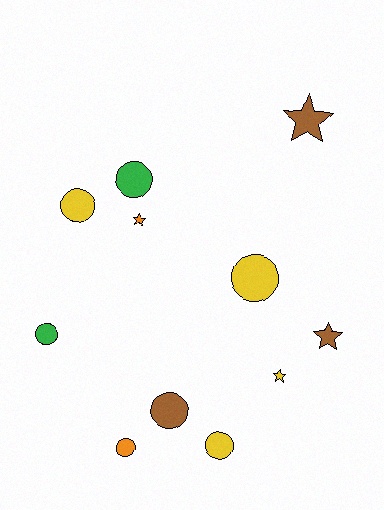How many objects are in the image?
There are 11 objects.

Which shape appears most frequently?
Circle, with 7 objects.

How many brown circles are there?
There is 1 brown circle.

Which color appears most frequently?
Yellow, with 4 objects.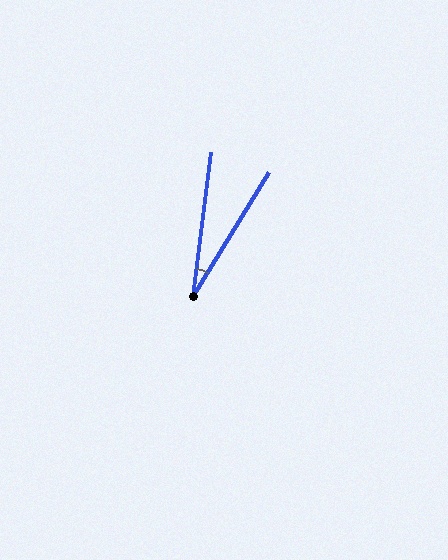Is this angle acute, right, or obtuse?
It is acute.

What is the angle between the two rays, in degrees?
Approximately 25 degrees.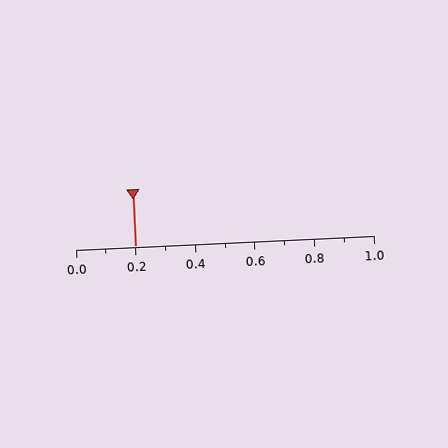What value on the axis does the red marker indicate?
The marker indicates approximately 0.2.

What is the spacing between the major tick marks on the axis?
The major ticks are spaced 0.2 apart.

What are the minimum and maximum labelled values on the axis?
The axis runs from 0.0 to 1.0.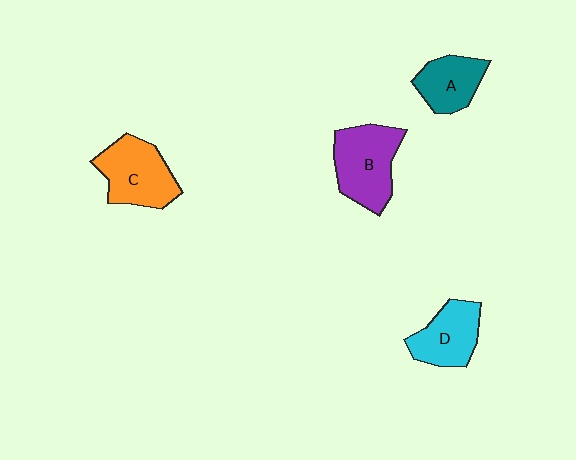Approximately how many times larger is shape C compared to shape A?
Approximately 1.4 times.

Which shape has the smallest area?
Shape A (teal).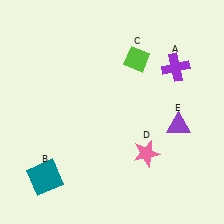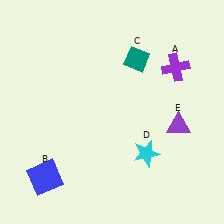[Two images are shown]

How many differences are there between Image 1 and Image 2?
There are 3 differences between the two images.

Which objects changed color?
B changed from teal to blue. C changed from lime to teal. D changed from pink to cyan.